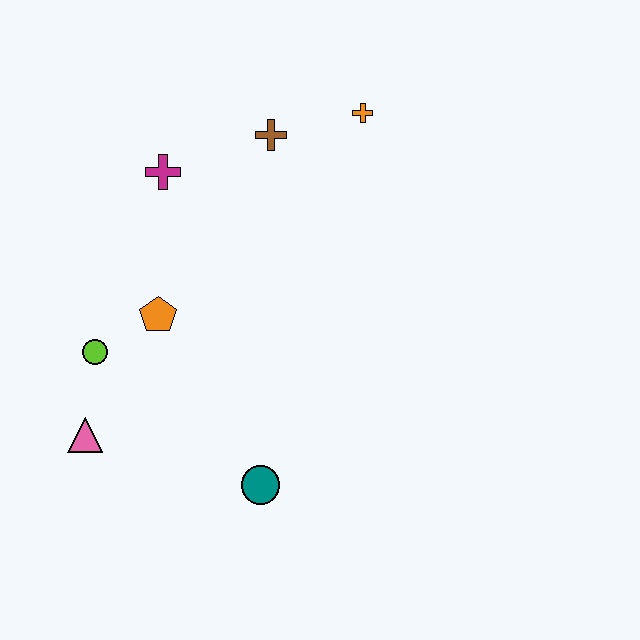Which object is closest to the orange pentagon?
The lime circle is closest to the orange pentagon.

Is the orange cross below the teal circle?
No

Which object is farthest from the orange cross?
The pink triangle is farthest from the orange cross.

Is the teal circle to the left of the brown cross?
Yes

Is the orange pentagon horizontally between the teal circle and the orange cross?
No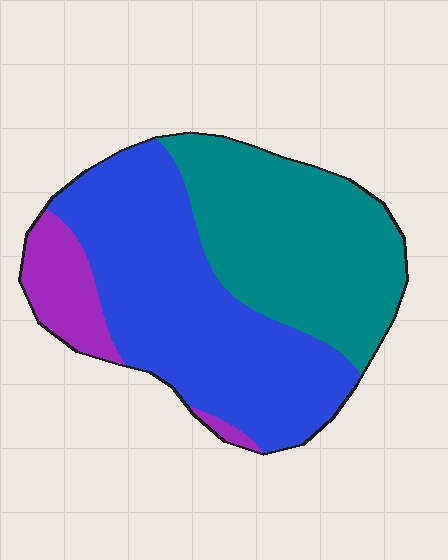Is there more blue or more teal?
Blue.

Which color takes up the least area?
Purple, at roughly 10%.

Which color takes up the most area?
Blue, at roughly 50%.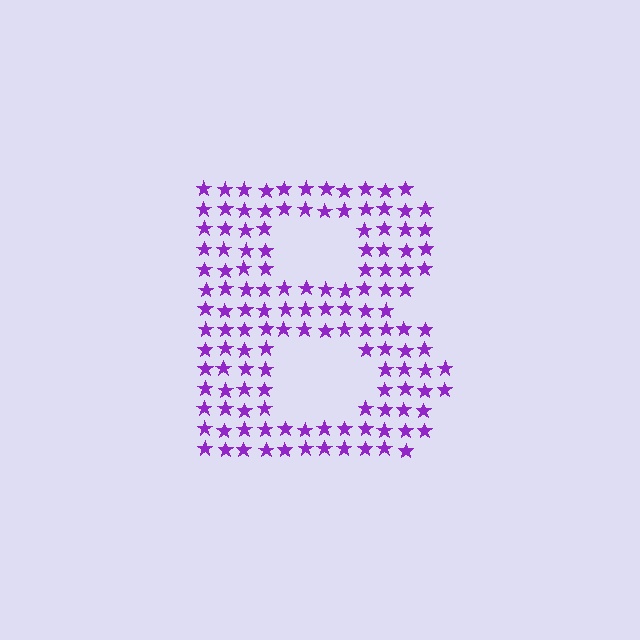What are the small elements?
The small elements are stars.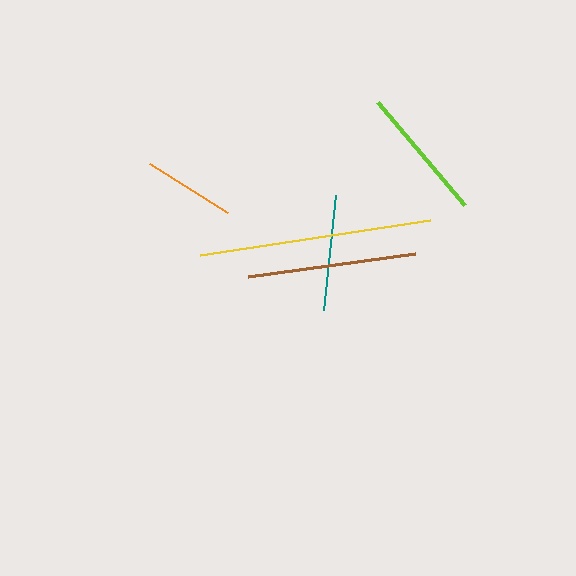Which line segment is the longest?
The yellow line is the longest at approximately 233 pixels.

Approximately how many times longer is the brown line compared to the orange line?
The brown line is approximately 1.8 times the length of the orange line.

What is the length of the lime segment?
The lime segment is approximately 135 pixels long.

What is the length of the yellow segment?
The yellow segment is approximately 233 pixels long.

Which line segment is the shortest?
The orange line is the shortest at approximately 93 pixels.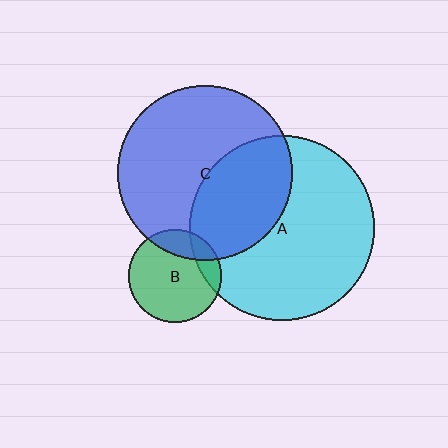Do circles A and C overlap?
Yes.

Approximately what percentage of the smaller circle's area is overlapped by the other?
Approximately 40%.